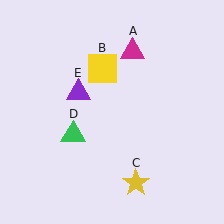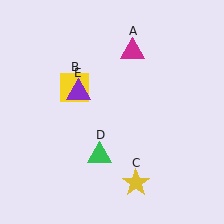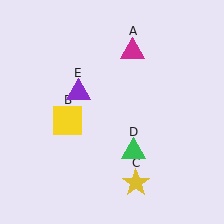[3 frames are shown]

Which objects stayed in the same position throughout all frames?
Magenta triangle (object A) and yellow star (object C) and purple triangle (object E) remained stationary.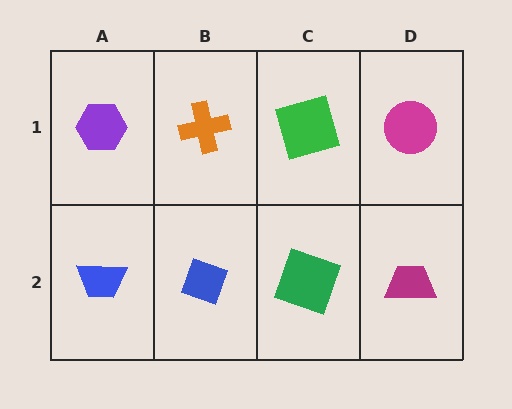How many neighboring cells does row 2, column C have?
3.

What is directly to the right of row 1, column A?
An orange cross.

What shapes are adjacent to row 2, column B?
An orange cross (row 1, column B), a blue trapezoid (row 2, column A), a green square (row 2, column C).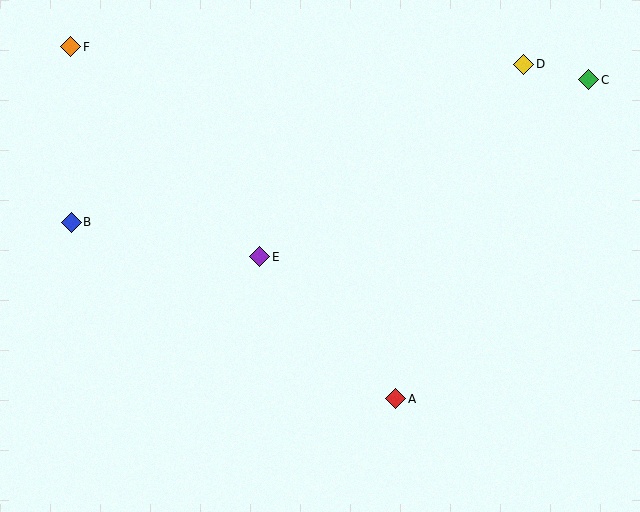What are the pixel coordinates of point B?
Point B is at (71, 223).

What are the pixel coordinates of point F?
Point F is at (71, 47).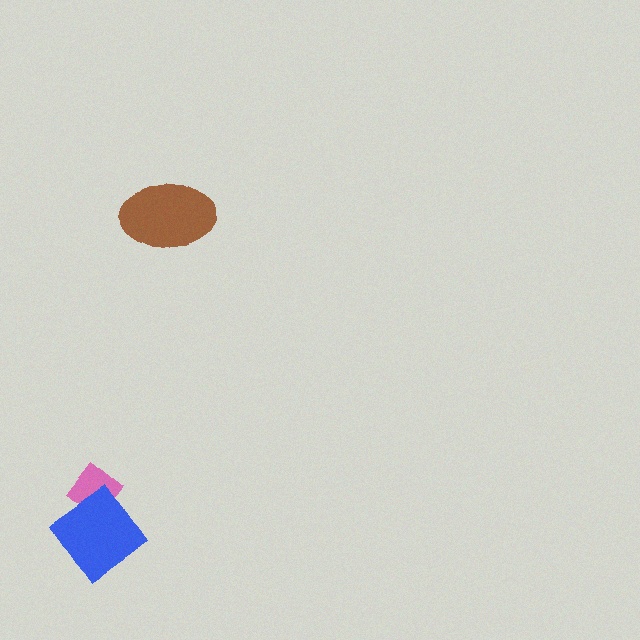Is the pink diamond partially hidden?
Yes, it is partially covered by another shape.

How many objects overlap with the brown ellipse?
0 objects overlap with the brown ellipse.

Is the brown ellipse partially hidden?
No, no other shape covers it.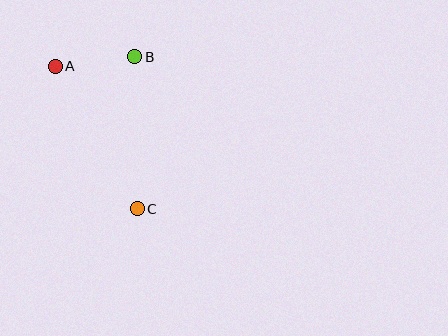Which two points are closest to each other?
Points A and B are closest to each other.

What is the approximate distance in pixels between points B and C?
The distance between B and C is approximately 152 pixels.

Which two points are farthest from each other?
Points A and C are farthest from each other.